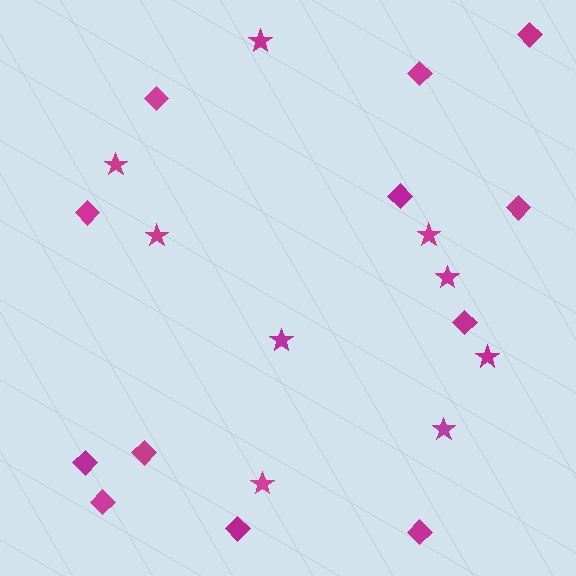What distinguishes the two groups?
There are 2 groups: one group of stars (9) and one group of diamonds (12).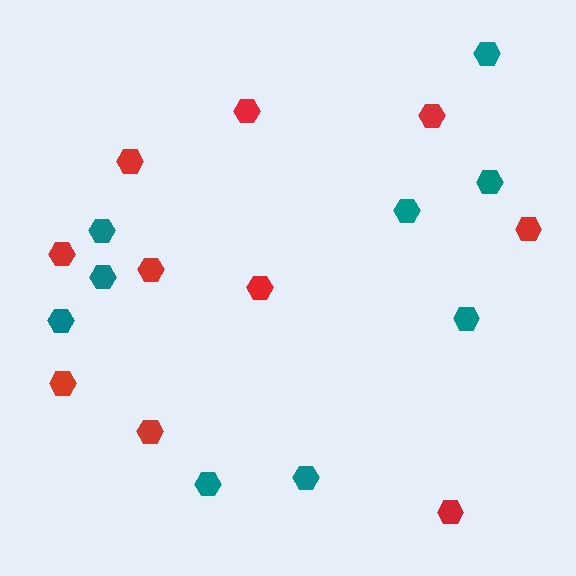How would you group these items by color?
There are 2 groups: one group of red hexagons (10) and one group of teal hexagons (9).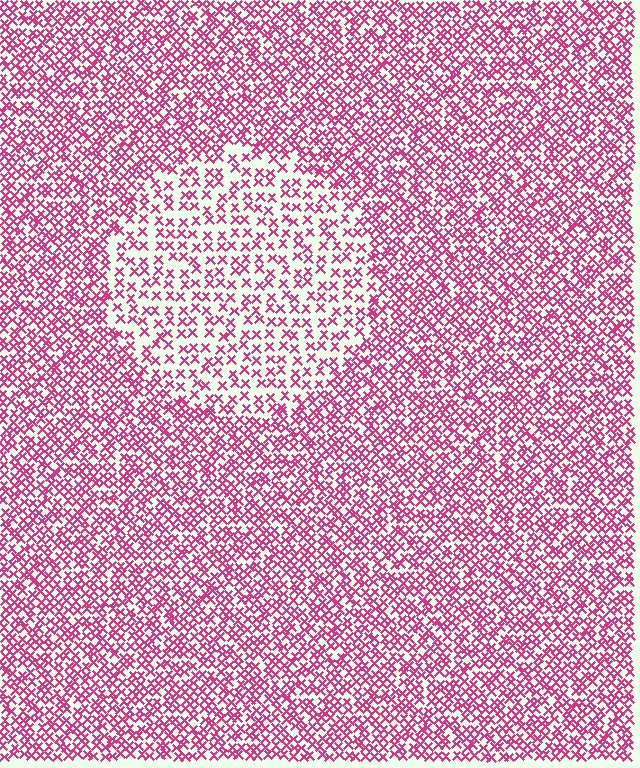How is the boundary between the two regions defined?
The boundary is defined by a change in element density (approximately 1.9x ratio). All elements are the same color, size, and shape.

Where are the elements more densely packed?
The elements are more densely packed outside the circle boundary.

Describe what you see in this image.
The image contains small magenta elements arranged at two different densities. A circle-shaped region is visible where the elements are less densely packed than the surrounding area.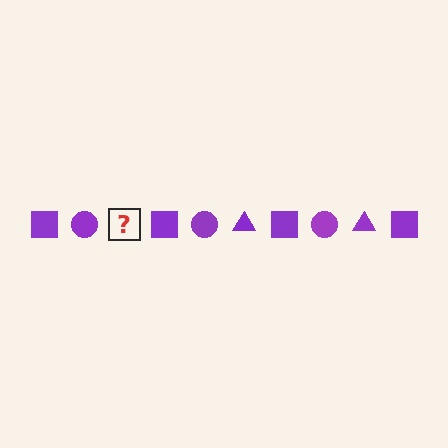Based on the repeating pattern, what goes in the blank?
The blank should be a purple triangle.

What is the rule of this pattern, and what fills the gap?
The rule is that the pattern cycles through square, circle, triangle shapes in purple. The gap should be filled with a purple triangle.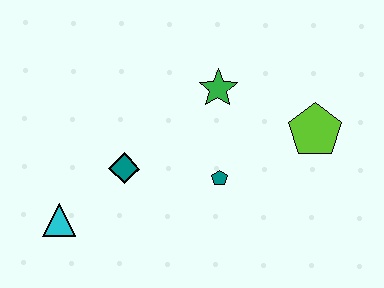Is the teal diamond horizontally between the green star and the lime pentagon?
No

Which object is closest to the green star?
The teal pentagon is closest to the green star.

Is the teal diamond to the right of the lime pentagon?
No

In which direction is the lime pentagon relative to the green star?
The lime pentagon is to the right of the green star.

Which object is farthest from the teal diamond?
The lime pentagon is farthest from the teal diamond.